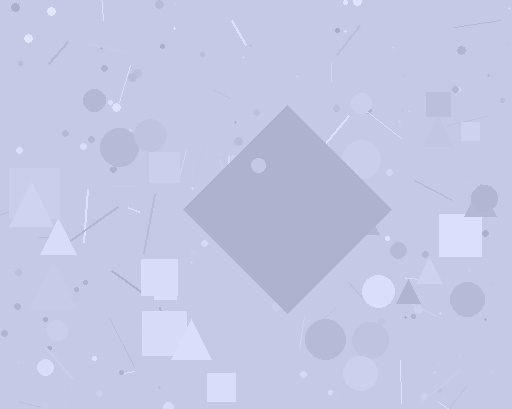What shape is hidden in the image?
A diamond is hidden in the image.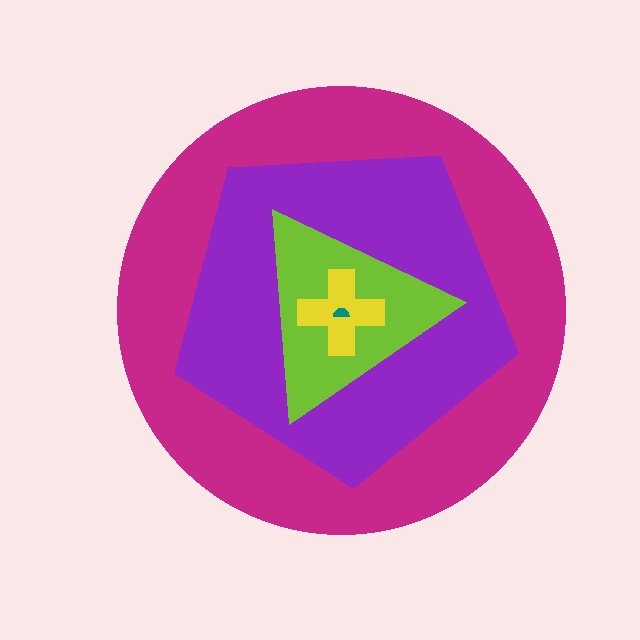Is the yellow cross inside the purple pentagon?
Yes.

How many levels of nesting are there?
5.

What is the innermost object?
The teal semicircle.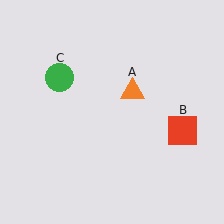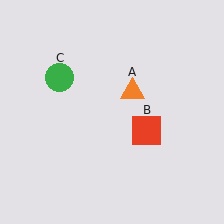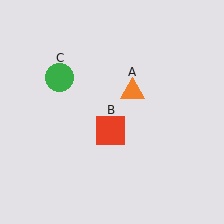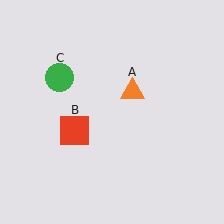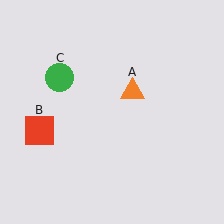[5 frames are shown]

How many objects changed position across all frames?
1 object changed position: red square (object B).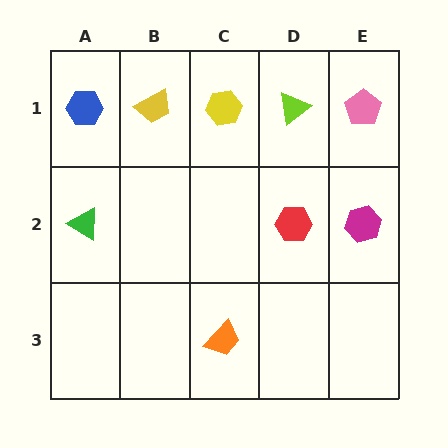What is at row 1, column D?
A lime triangle.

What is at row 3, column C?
An orange trapezoid.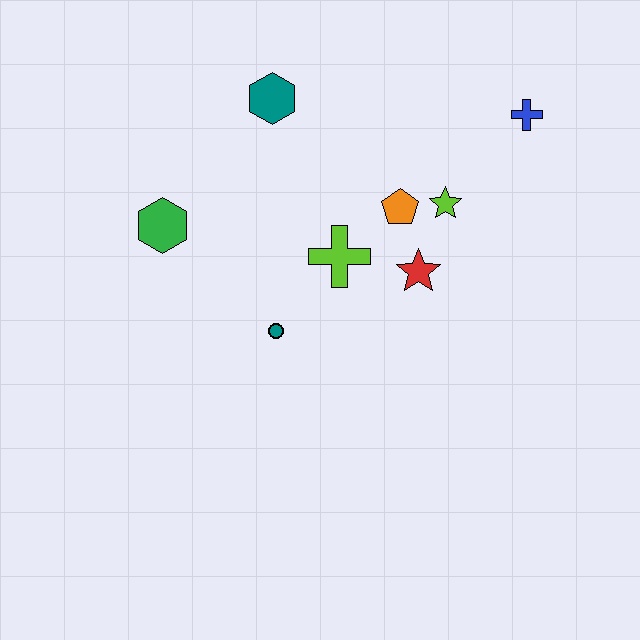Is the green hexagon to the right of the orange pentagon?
No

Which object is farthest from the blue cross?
The green hexagon is farthest from the blue cross.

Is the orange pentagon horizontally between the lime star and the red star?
No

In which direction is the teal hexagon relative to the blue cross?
The teal hexagon is to the left of the blue cross.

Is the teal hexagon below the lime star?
No